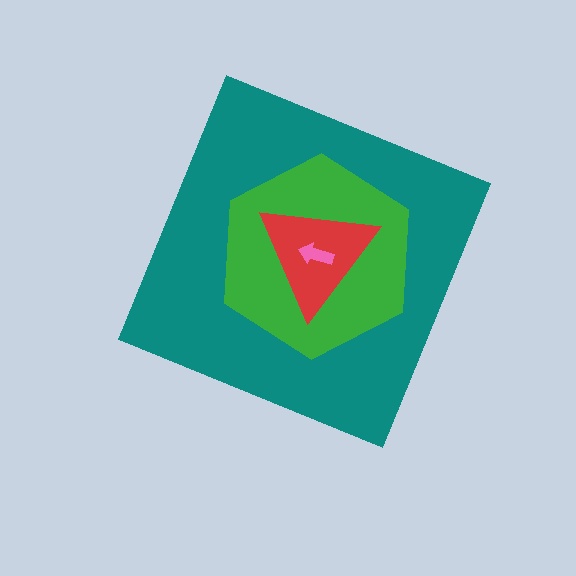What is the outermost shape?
The teal diamond.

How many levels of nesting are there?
4.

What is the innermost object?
The pink arrow.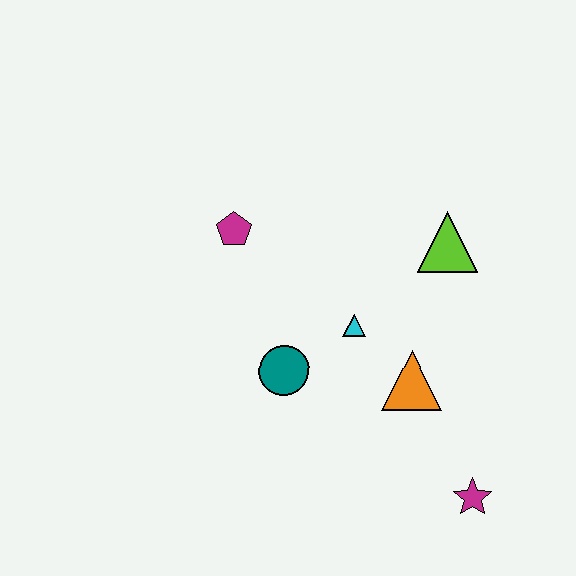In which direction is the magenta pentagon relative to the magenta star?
The magenta pentagon is above the magenta star.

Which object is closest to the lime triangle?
The cyan triangle is closest to the lime triangle.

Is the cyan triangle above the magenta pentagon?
No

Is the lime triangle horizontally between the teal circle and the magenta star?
Yes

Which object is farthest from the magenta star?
The magenta pentagon is farthest from the magenta star.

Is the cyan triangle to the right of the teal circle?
Yes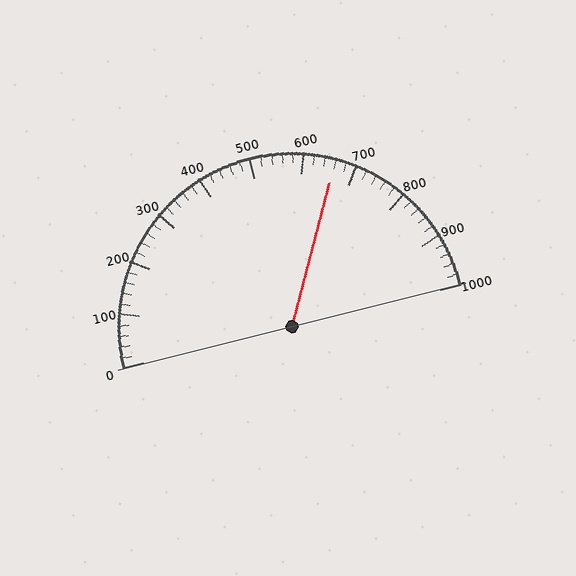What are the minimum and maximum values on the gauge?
The gauge ranges from 0 to 1000.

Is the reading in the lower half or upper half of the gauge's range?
The reading is in the upper half of the range (0 to 1000).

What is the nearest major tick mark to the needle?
The nearest major tick mark is 700.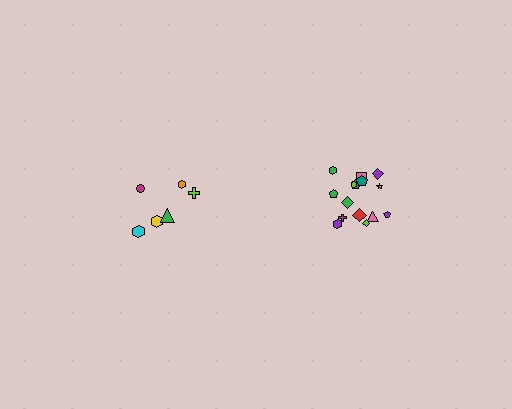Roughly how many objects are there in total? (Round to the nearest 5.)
Roughly 20 objects in total.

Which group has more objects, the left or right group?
The right group.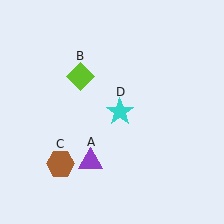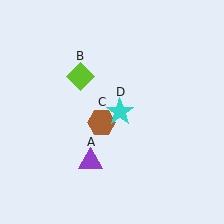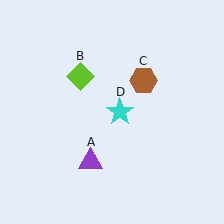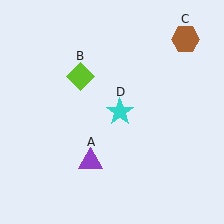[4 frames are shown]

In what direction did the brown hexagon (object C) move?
The brown hexagon (object C) moved up and to the right.